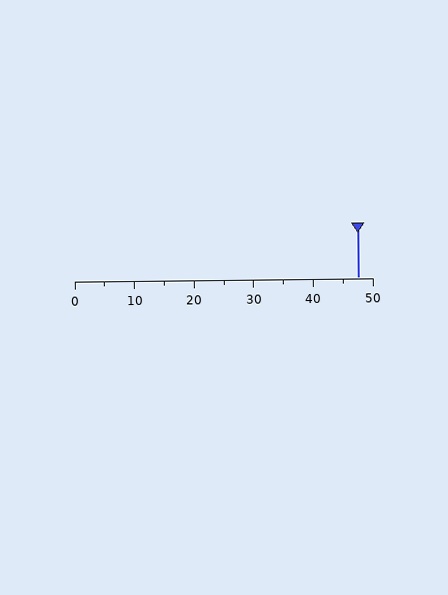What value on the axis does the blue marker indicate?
The marker indicates approximately 47.5.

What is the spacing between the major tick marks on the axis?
The major ticks are spaced 10 apart.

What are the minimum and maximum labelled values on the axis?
The axis runs from 0 to 50.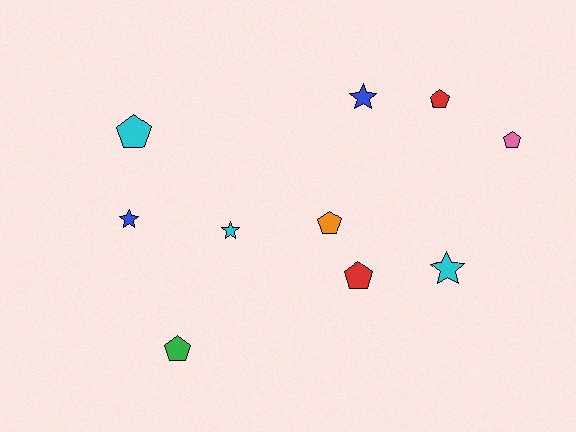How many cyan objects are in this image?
There are 3 cyan objects.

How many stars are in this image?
There are 4 stars.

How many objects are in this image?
There are 10 objects.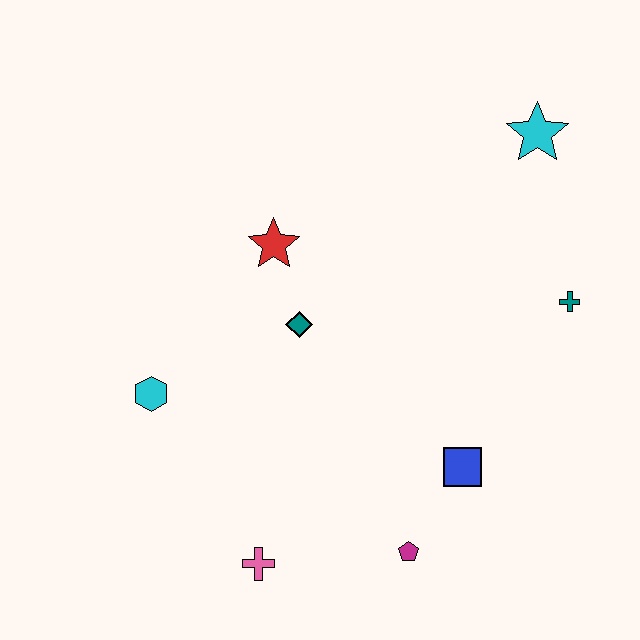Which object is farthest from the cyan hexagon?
The cyan star is farthest from the cyan hexagon.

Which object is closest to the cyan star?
The teal cross is closest to the cyan star.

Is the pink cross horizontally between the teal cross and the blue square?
No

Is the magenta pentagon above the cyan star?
No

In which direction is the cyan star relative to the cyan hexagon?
The cyan star is to the right of the cyan hexagon.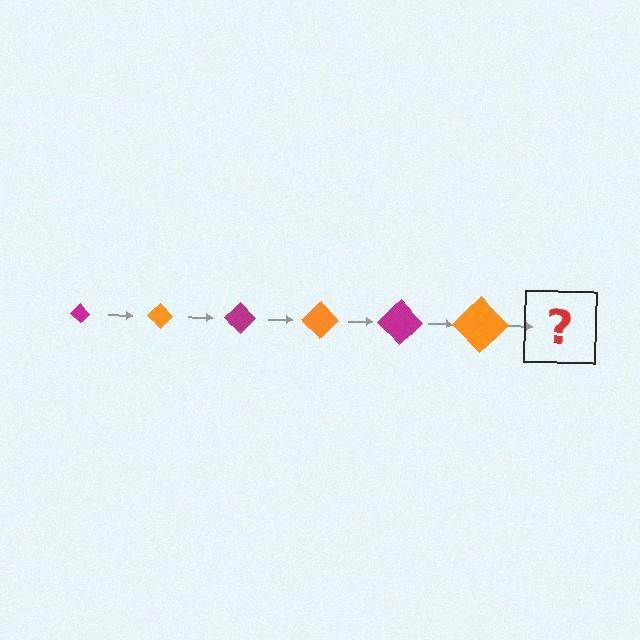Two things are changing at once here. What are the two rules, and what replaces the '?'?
The two rules are that the diamond grows larger each step and the color cycles through magenta and orange. The '?' should be a magenta diamond, larger than the previous one.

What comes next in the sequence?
The next element should be a magenta diamond, larger than the previous one.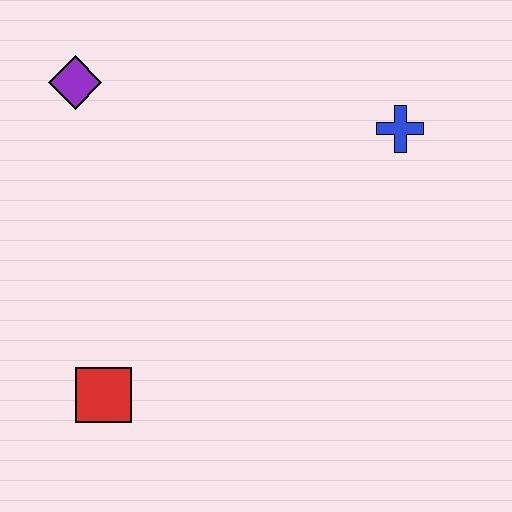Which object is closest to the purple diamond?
The red square is closest to the purple diamond.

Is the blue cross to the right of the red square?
Yes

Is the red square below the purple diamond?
Yes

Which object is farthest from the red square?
The blue cross is farthest from the red square.